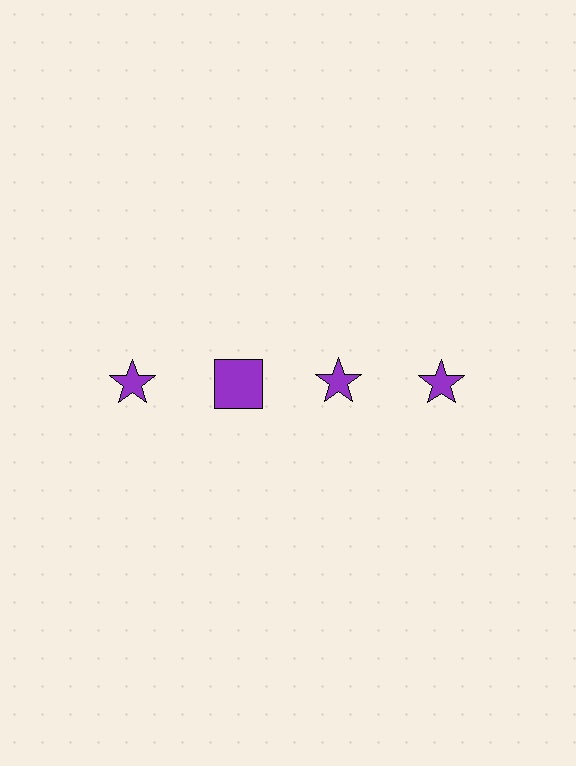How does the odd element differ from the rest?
It has a different shape: square instead of star.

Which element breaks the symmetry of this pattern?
The purple square in the top row, second from left column breaks the symmetry. All other shapes are purple stars.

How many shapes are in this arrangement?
There are 4 shapes arranged in a grid pattern.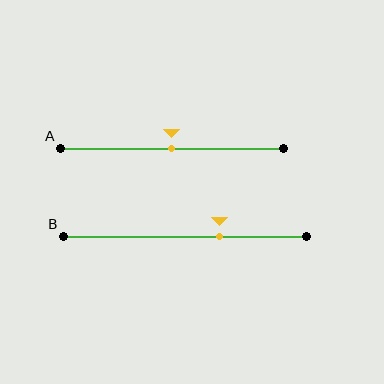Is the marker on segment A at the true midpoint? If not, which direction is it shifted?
Yes, the marker on segment A is at the true midpoint.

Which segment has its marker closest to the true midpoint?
Segment A has its marker closest to the true midpoint.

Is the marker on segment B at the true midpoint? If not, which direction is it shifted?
No, the marker on segment B is shifted to the right by about 14% of the segment length.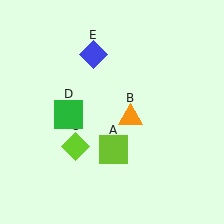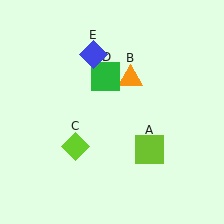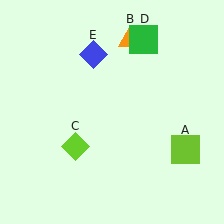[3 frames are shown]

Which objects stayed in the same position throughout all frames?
Lime diamond (object C) and blue diamond (object E) remained stationary.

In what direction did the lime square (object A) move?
The lime square (object A) moved right.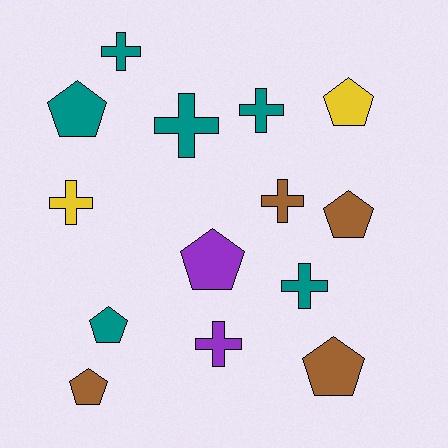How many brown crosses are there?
There is 1 brown cross.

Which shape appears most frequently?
Pentagon, with 7 objects.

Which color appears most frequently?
Teal, with 6 objects.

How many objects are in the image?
There are 14 objects.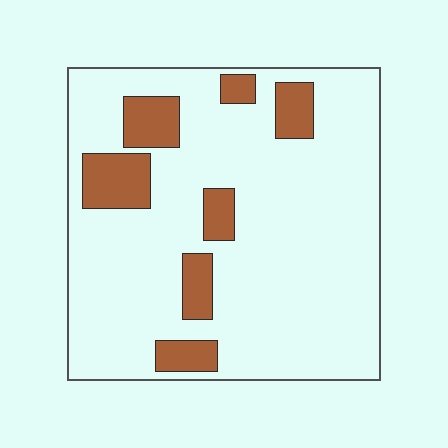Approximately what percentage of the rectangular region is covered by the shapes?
Approximately 15%.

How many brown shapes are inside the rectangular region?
7.